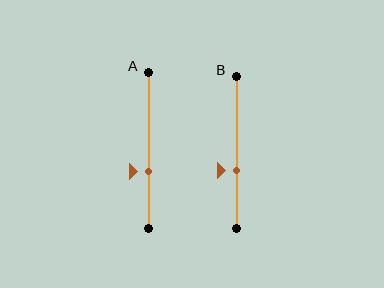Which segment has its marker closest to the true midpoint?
Segment B has its marker closest to the true midpoint.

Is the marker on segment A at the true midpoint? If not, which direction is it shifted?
No, the marker on segment A is shifted downward by about 14% of the segment length.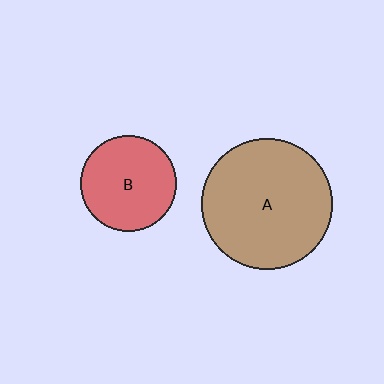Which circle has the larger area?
Circle A (brown).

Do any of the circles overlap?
No, none of the circles overlap.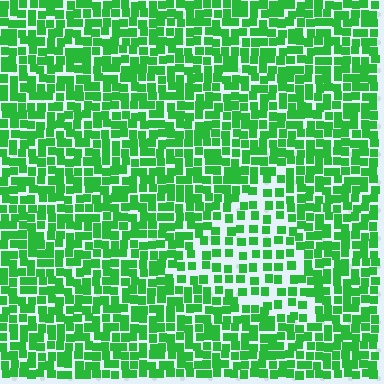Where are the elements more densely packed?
The elements are more densely packed outside the triangle boundary.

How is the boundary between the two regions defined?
The boundary is defined by a change in element density (approximately 1.8x ratio). All elements are the same color, size, and shape.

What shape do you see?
I see a triangle.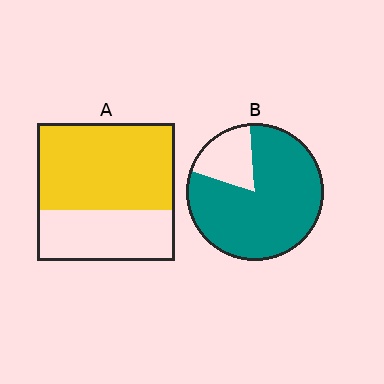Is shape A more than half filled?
Yes.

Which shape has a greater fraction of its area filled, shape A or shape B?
Shape B.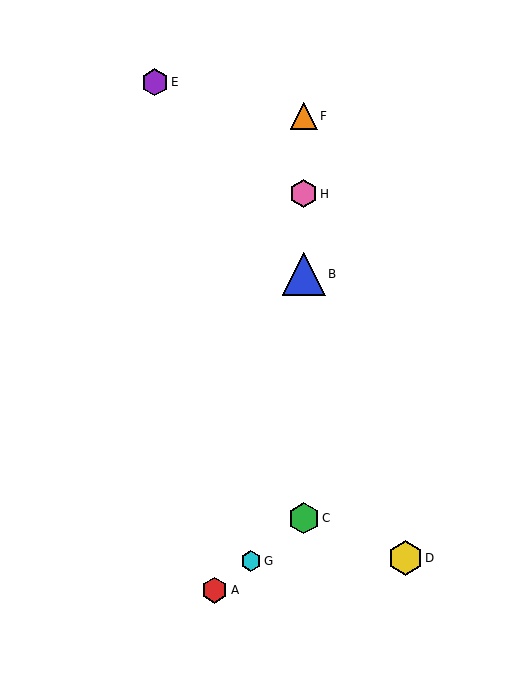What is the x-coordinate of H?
Object H is at x≈304.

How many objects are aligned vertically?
4 objects (B, C, F, H) are aligned vertically.